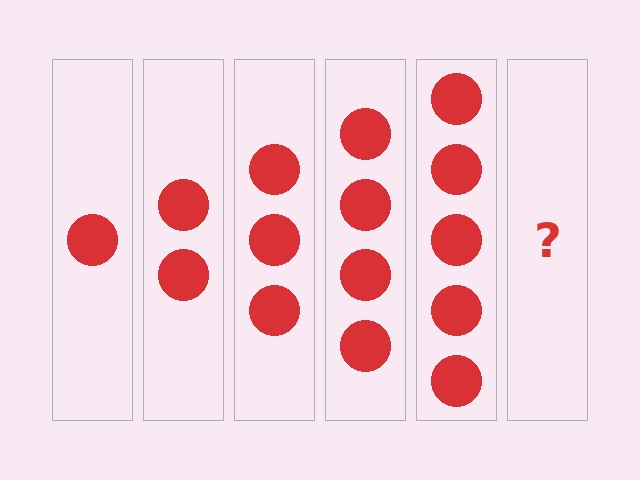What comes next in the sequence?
The next element should be 6 circles.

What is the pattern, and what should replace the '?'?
The pattern is that each step adds one more circle. The '?' should be 6 circles.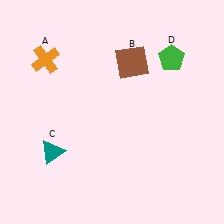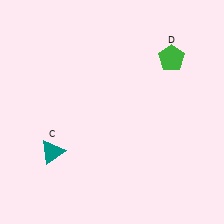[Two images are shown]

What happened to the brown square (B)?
The brown square (B) was removed in Image 2. It was in the top-right area of Image 1.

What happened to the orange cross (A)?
The orange cross (A) was removed in Image 2. It was in the top-left area of Image 1.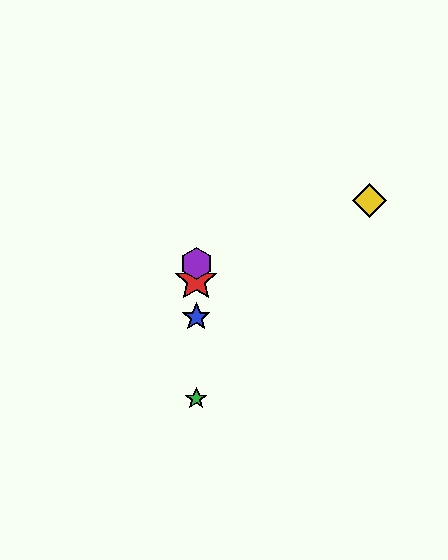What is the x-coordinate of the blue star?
The blue star is at x≈196.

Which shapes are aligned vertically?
The red star, the blue star, the green star, the purple hexagon are aligned vertically.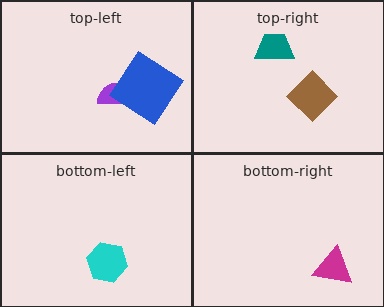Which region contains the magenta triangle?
The bottom-right region.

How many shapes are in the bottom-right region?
1.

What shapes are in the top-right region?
The teal trapezoid, the brown diamond.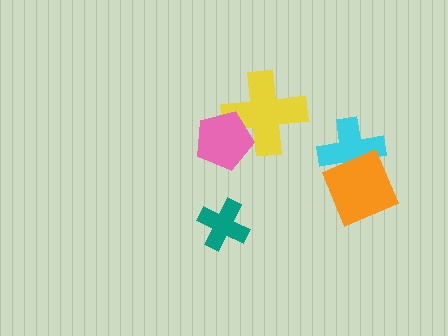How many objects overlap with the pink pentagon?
1 object overlaps with the pink pentagon.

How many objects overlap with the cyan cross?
1 object overlaps with the cyan cross.